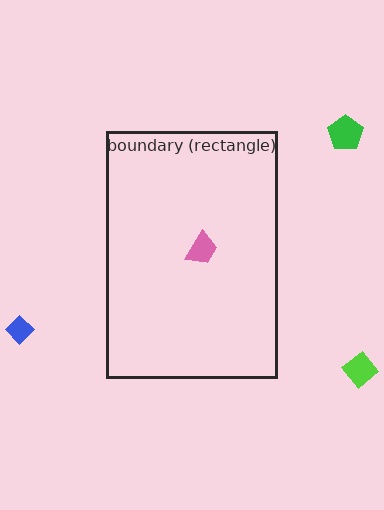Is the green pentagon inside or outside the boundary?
Outside.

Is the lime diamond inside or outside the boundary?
Outside.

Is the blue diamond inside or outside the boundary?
Outside.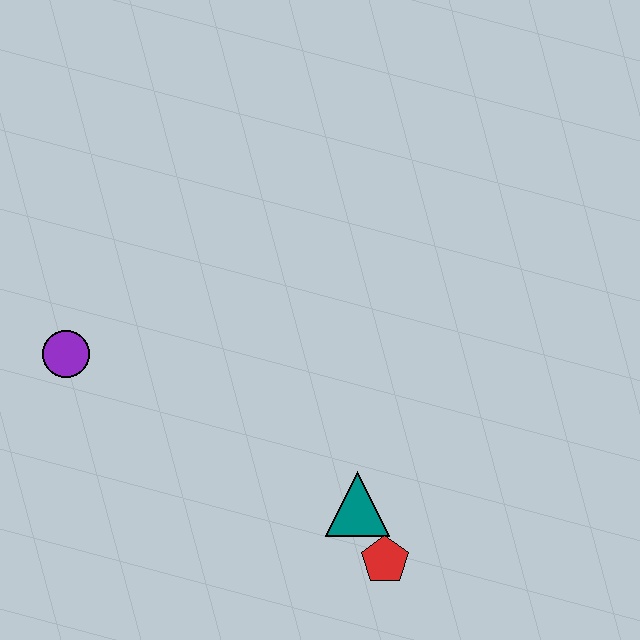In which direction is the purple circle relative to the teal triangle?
The purple circle is to the left of the teal triangle.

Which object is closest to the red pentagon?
The teal triangle is closest to the red pentagon.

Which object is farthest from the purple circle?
The red pentagon is farthest from the purple circle.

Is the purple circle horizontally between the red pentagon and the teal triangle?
No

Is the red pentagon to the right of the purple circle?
Yes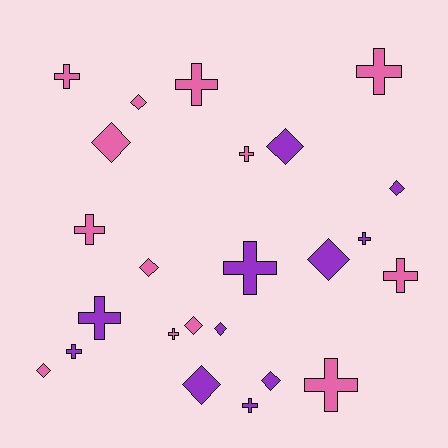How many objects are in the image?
There are 24 objects.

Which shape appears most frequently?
Cross, with 13 objects.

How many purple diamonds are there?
There are 6 purple diamonds.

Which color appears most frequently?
Pink, with 13 objects.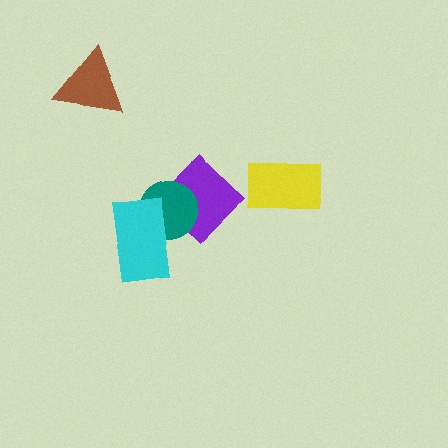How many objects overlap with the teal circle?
2 objects overlap with the teal circle.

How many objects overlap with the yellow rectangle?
0 objects overlap with the yellow rectangle.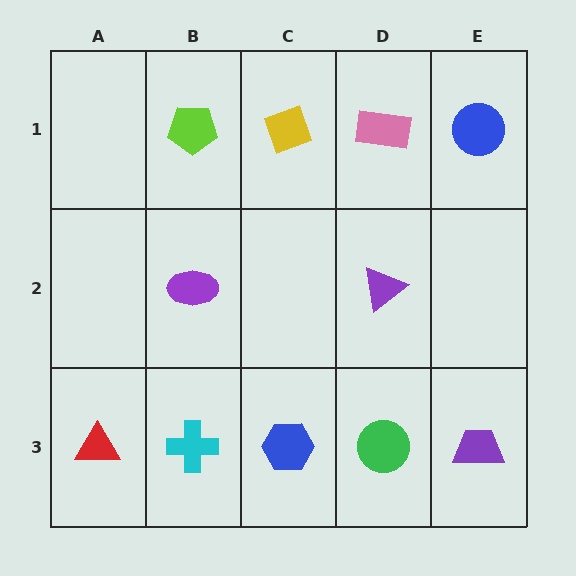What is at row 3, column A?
A red triangle.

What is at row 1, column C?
A yellow diamond.